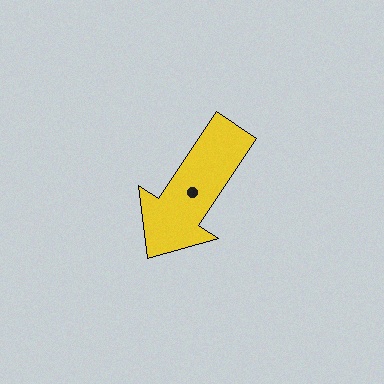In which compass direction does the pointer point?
Southwest.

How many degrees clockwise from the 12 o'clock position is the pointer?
Approximately 214 degrees.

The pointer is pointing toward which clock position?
Roughly 7 o'clock.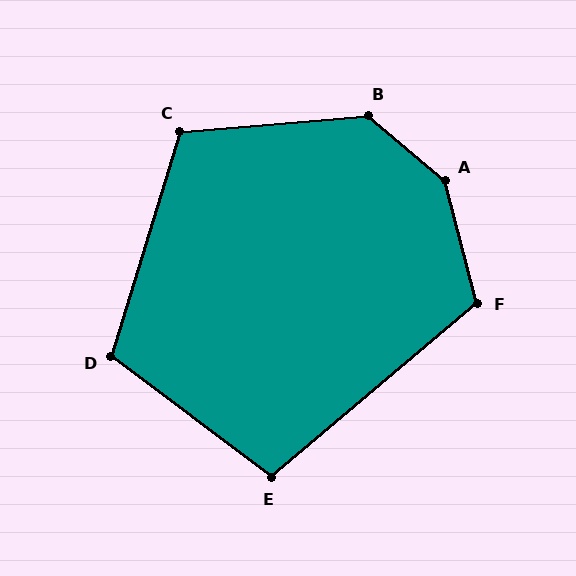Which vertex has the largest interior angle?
A, at approximately 145 degrees.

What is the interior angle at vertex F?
Approximately 115 degrees (obtuse).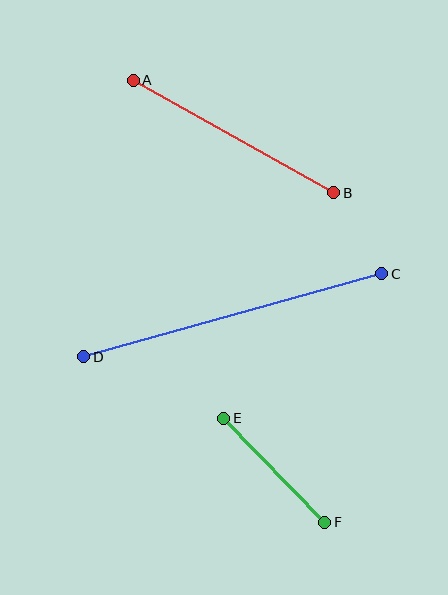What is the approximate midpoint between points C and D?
The midpoint is at approximately (233, 315) pixels.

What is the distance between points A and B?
The distance is approximately 230 pixels.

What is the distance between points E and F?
The distance is approximately 145 pixels.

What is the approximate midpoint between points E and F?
The midpoint is at approximately (274, 470) pixels.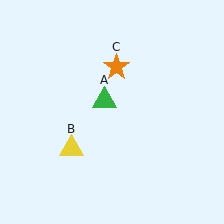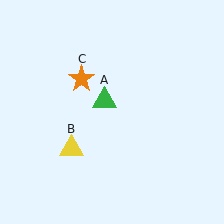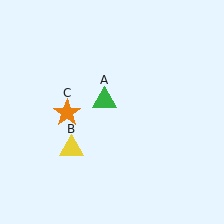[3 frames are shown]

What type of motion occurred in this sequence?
The orange star (object C) rotated counterclockwise around the center of the scene.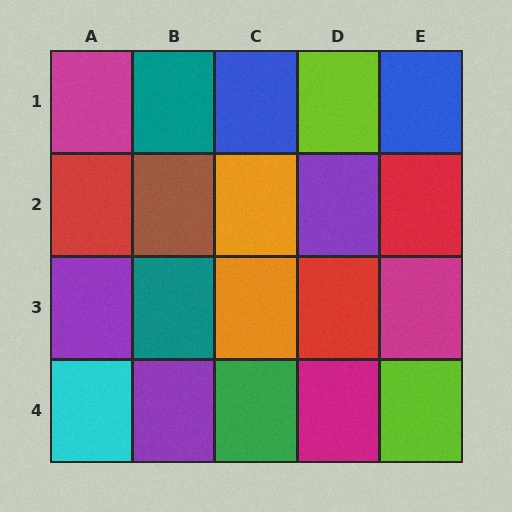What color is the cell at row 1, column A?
Magenta.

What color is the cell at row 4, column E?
Lime.